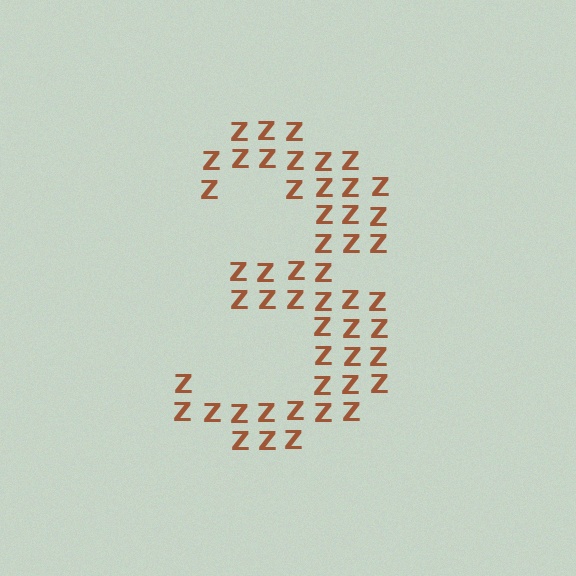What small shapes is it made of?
It is made of small letter Z's.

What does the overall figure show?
The overall figure shows the digit 3.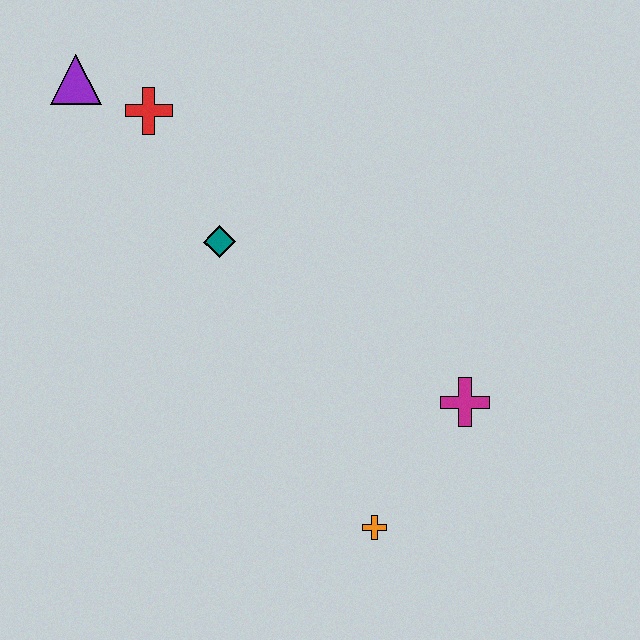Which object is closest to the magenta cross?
The orange cross is closest to the magenta cross.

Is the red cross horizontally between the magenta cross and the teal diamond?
No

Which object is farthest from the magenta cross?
The purple triangle is farthest from the magenta cross.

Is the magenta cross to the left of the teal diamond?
No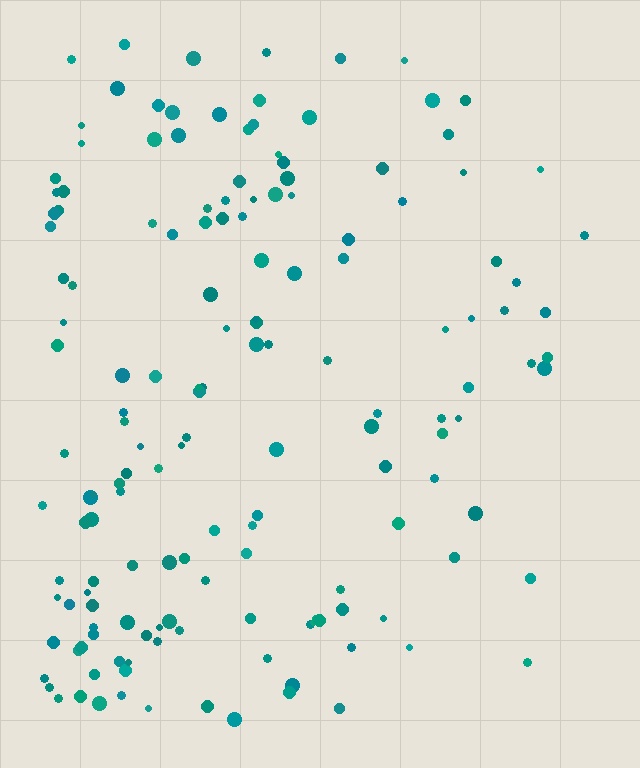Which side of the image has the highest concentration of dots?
The left.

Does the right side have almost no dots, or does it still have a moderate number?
Still a moderate number, just noticeably fewer than the left.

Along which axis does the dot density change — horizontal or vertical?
Horizontal.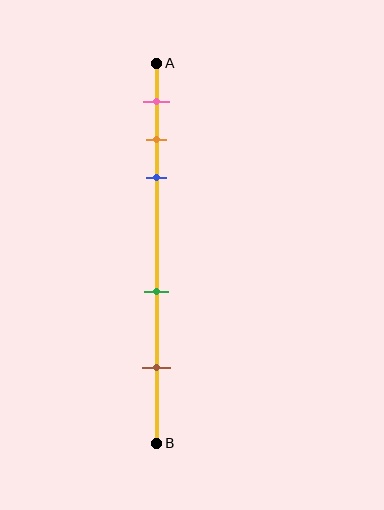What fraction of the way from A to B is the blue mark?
The blue mark is approximately 30% (0.3) of the way from A to B.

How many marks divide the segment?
There are 5 marks dividing the segment.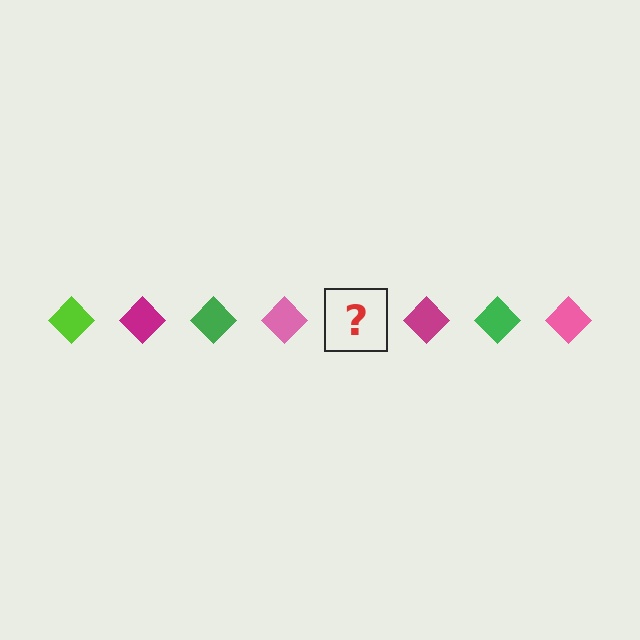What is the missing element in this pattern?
The missing element is a lime diamond.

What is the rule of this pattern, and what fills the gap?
The rule is that the pattern cycles through lime, magenta, green, pink diamonds. The gap should be filled with a lime diamond.